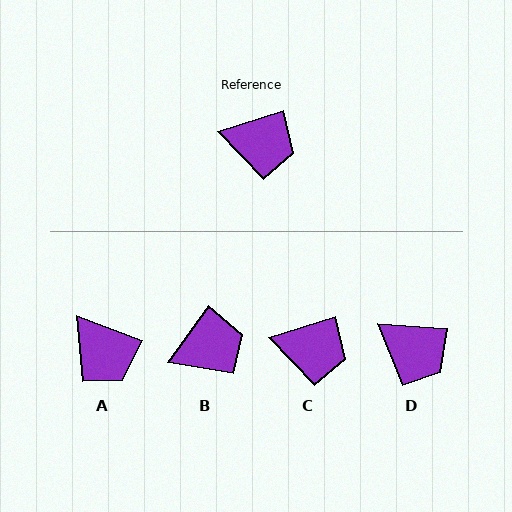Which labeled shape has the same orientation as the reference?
C.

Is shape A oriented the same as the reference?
No, it is off by about 39 degrees.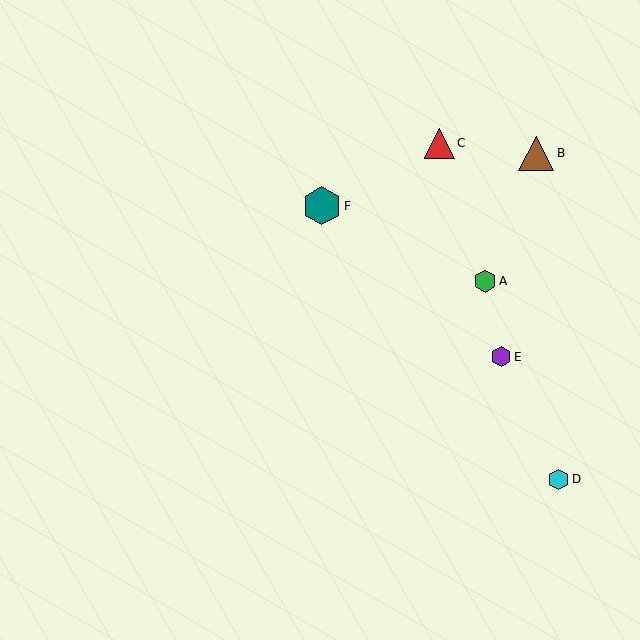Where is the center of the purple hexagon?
The center of the purple hexagon is at (501, 357).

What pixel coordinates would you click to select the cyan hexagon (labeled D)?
Click at (559, 479) to select the cyan hexagon D.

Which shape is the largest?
The teal hexagon (labeled F) is the largest.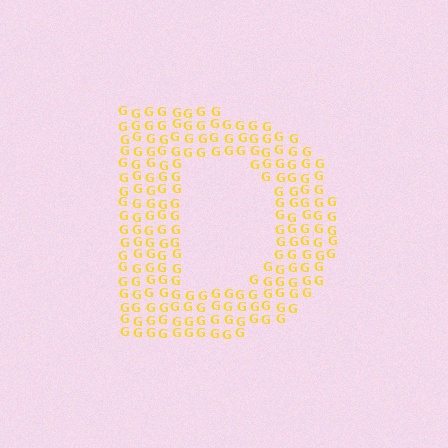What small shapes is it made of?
It is made of small letter G's.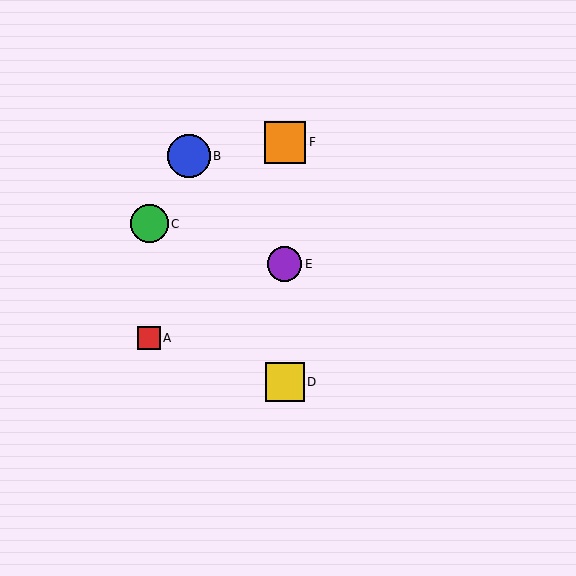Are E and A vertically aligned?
No, E is at x≈285 and A is at x≈149.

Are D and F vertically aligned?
Yes, both are at x≈285.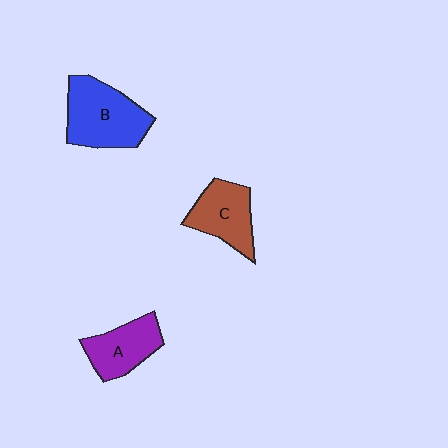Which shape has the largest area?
Shape B (blue).